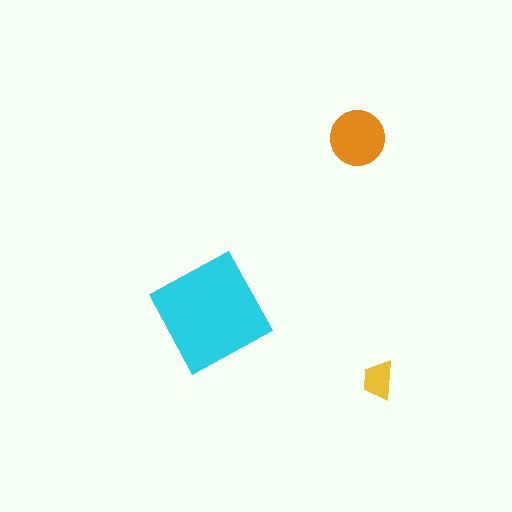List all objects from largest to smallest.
The cyan diamond, the orange circle, the yellow trapezoid.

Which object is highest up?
The orange circle is topmost.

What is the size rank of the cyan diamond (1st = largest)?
1st.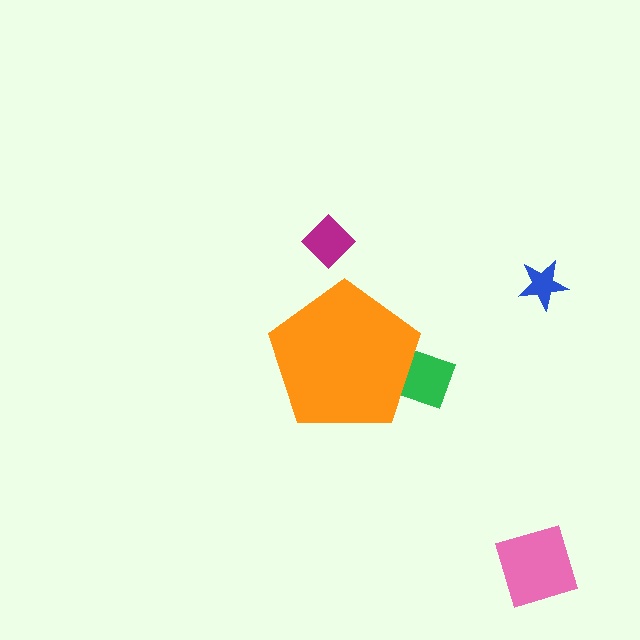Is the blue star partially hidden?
No, the blue star is fully visible.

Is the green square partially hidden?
Yes, the green square is partially hidden behind the orange pentagon.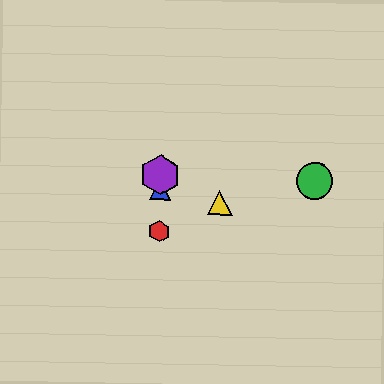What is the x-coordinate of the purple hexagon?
The purple hexagon is at x≈160.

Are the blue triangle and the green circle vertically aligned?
No, the blue triangle is at x≈160 and the green circle is at x≈315.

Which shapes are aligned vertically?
The red hexagon, the blue triangle, the purple hexagon are aligned vertically.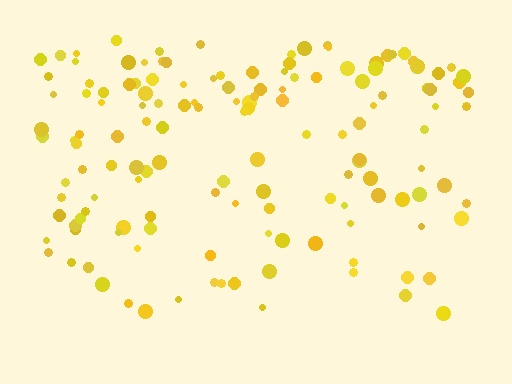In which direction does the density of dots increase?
From bottom to top, with the top side densest.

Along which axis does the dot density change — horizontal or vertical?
Vertical.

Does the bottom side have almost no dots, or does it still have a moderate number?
Still a moderate number, just noticeably fewer than the top.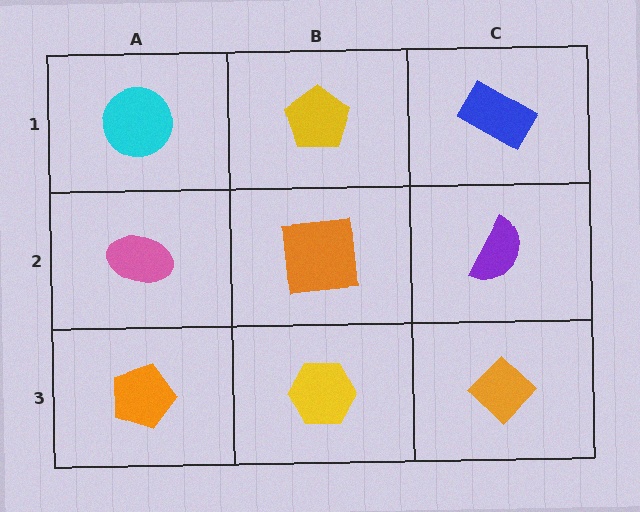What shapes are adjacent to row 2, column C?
A blue rectangle (row 1, column C), an orange diamond (row 3, column C), an orange square (row 2, column B).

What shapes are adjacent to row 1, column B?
An orange square (row 2, column B), a cyan circle (row 1, column A), a blue rectangle (row 1, column C).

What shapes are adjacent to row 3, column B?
An orange square (row 2, column B), an orange pentagon (row 3, column A), an orange diamond (row 3, column C).